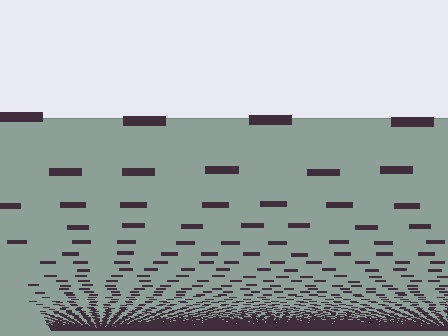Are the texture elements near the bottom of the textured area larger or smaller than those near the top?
Smaller. The gradient is inverted — elements near the bottom are smaller and denser.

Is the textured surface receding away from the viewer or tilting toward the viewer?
The surface appears to tilt toward the viewer. Texture elements get larger and sparser toward the top.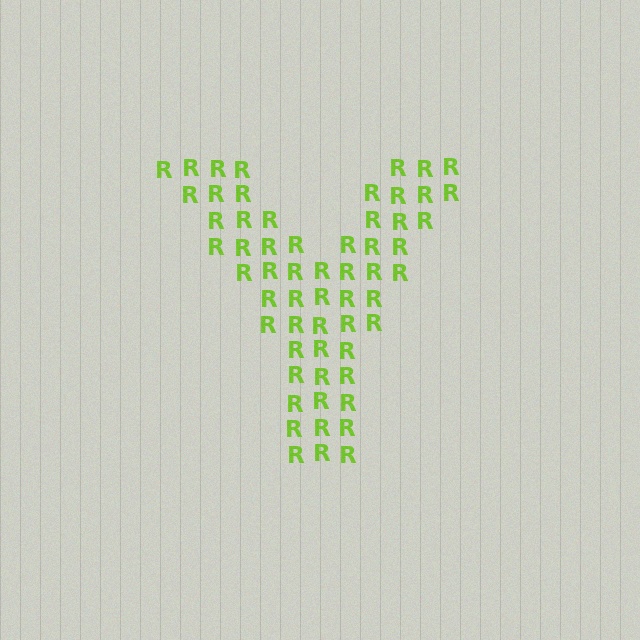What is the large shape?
The large shape is the letter Y.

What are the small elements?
The small elements are letter R's.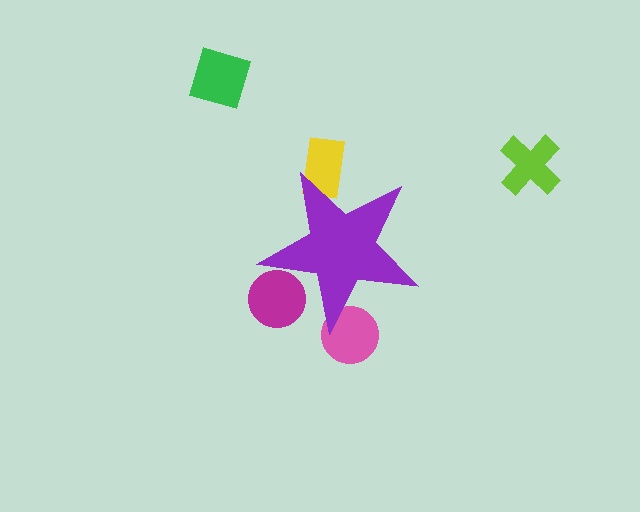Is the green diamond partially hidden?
No, the green diamond is fully visible.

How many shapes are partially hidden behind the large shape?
3 shapes are partially hidden.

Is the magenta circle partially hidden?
Yes, the magenta circle is partially hidden behind the purple star.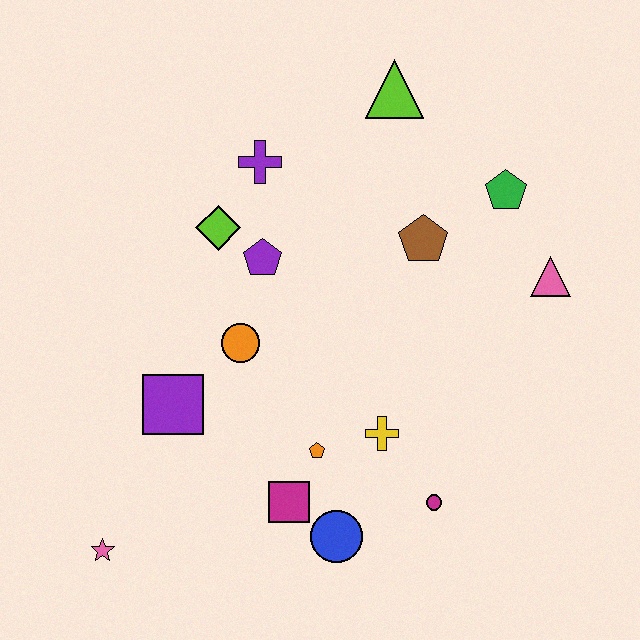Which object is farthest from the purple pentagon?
The pink star is farthest from the purple pentagon.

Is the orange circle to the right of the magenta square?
No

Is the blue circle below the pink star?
No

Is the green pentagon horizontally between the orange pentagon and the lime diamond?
No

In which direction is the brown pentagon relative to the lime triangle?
The brown pentagon is below the lime triangle.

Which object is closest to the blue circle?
The magenta square is closest to the blue circle.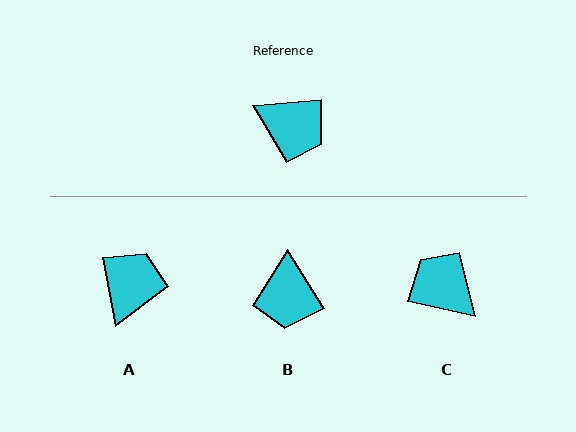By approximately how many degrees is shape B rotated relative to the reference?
Approximately 63 degrees clockwise.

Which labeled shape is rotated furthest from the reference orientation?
C, about 163 degrees away.